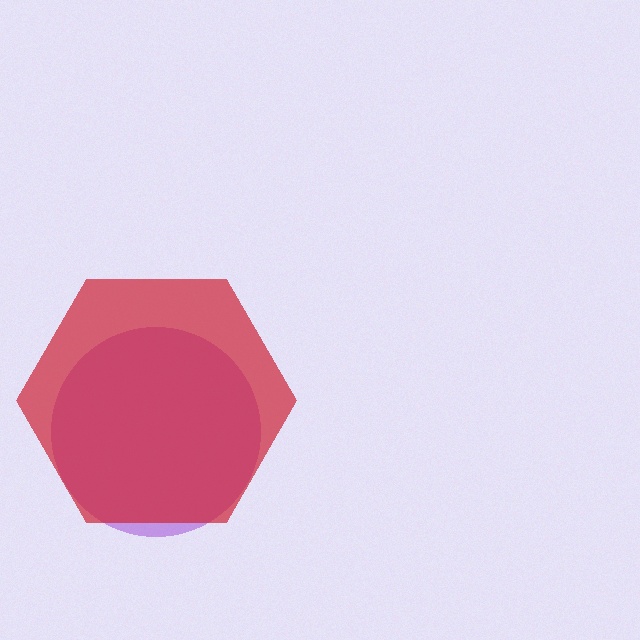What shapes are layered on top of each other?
The layered shapes are: a purple circle, a red hexagon.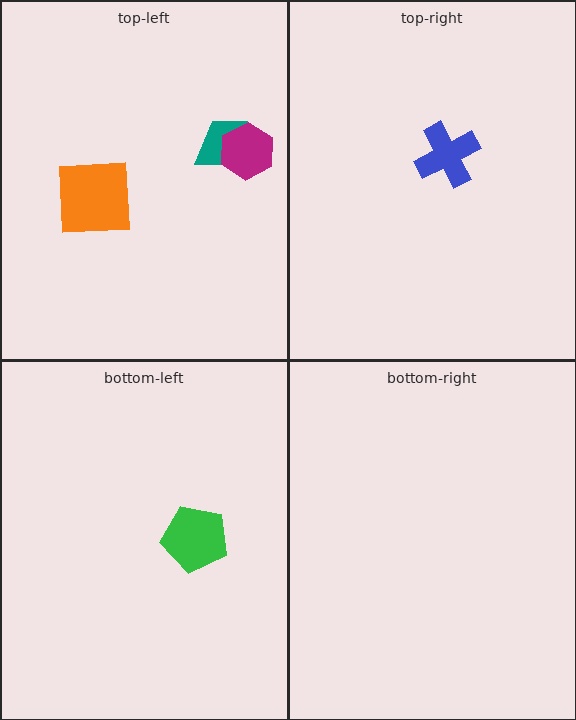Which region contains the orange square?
The top-left region.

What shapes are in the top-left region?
The teal trapezoid, the magenta hexagon, the orange square.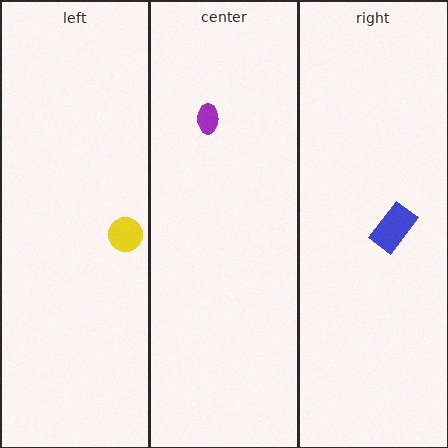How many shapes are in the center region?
1.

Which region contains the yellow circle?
The left region.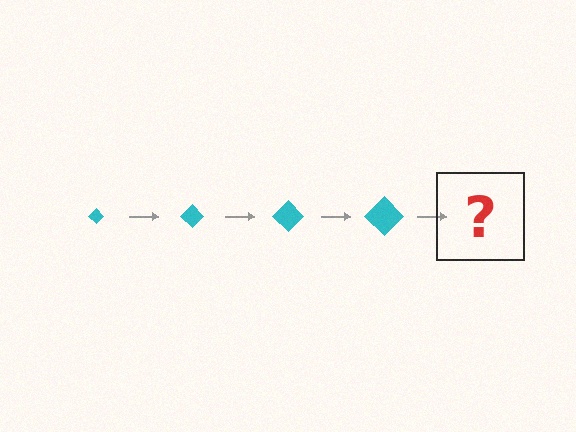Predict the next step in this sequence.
The next step is a cyan diamond, larger than the previous one.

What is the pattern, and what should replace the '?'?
The pattern is that the diamond gets progressively larger each step. The '?' should be a cyan diamond, larger than the previous one.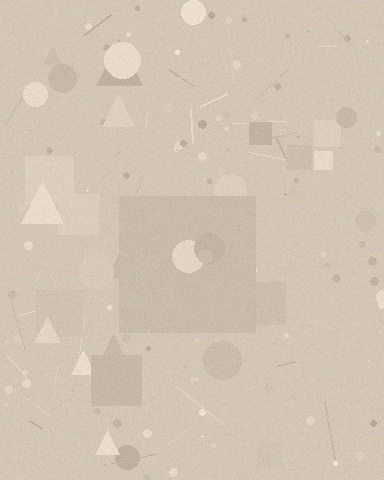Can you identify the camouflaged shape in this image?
The camouflaged shape is a square.